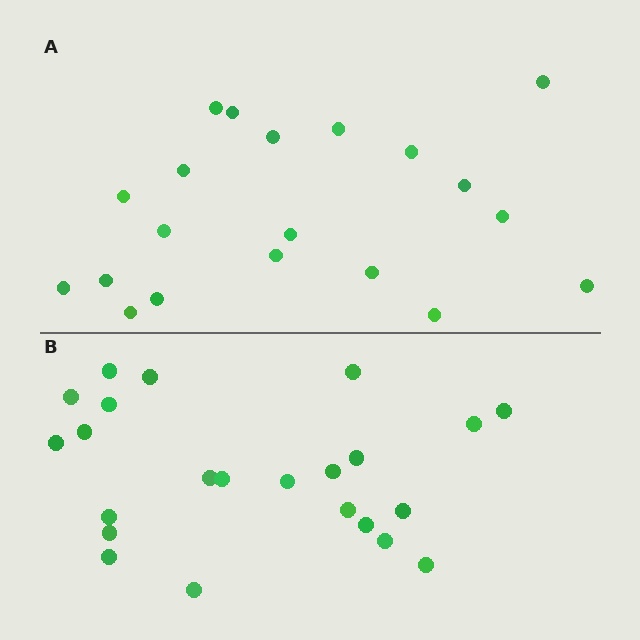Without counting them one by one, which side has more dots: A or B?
Region B (the bottom region) has more dots.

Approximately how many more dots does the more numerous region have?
Region B has just a few more — roughly 2 or 3 more dots than region A.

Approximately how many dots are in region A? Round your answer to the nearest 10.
About 20 dots.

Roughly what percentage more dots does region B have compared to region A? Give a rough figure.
About 15% more.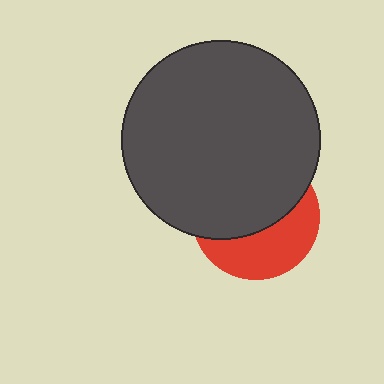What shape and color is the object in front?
The object in front is a dark gray circle.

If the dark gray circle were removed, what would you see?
You would see the complete red circle.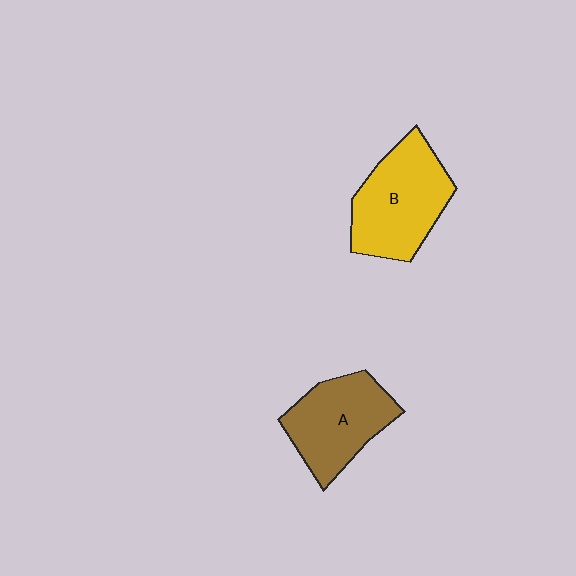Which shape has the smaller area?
Shape A (brown).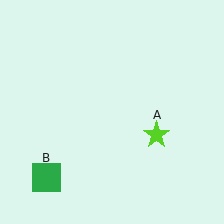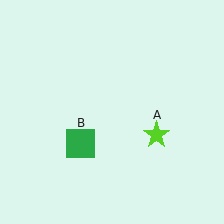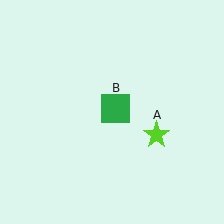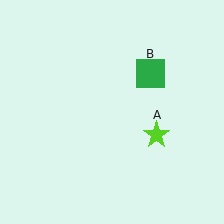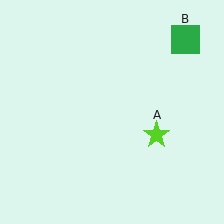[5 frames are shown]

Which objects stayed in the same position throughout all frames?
Lime star (object A) remained stationary.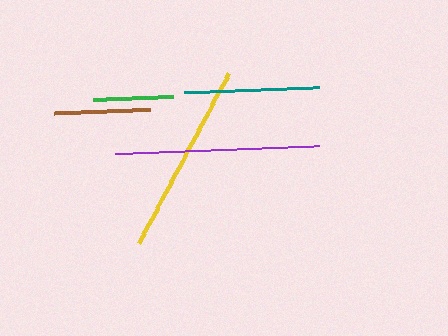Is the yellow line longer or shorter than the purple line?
The purple line is longer than the yellow line.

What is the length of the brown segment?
The brown segment is approximately 96 pixels long.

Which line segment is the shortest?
The green line is the shortest at approximately 80 pixels.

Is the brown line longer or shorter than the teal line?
The teal line is longer than the brown line.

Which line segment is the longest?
The purple line is the longest at approximately 203 pixels.